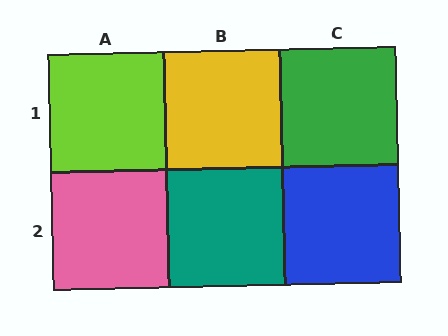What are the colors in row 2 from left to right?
Pink, teal, blue.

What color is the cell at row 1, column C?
Green.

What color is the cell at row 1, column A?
Lime.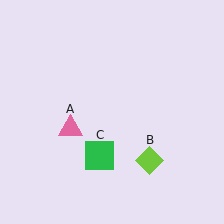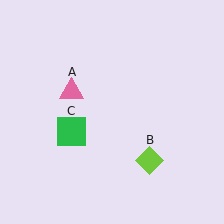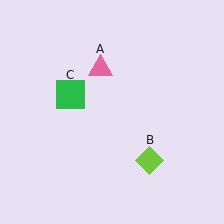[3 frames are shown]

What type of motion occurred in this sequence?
The pink triangle (object A), green square (object C) rotated clockwise around the center of the scene.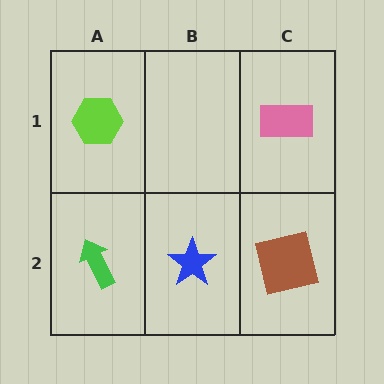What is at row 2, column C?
A brown square.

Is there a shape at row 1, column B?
No, that cell is empty.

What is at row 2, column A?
A green arrow.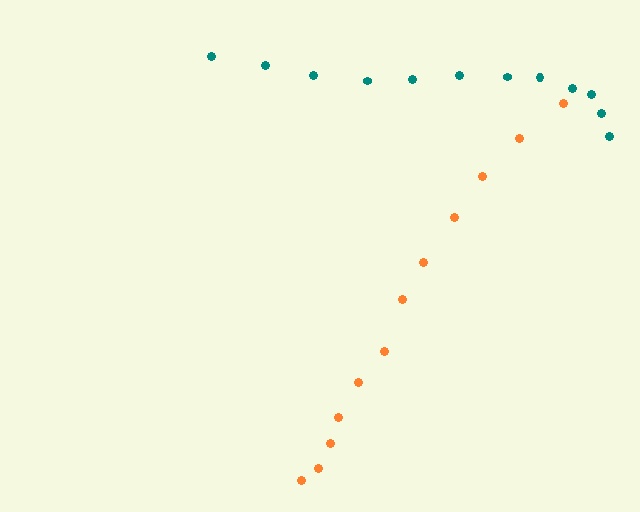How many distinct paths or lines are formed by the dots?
There are 2 distinct paths.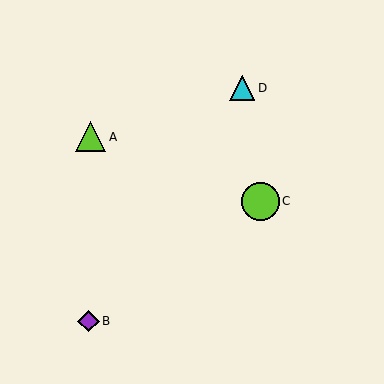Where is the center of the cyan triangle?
The center of the cyan triangle is at (242, 88).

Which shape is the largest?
The lime circle (labeled C) is the largest.